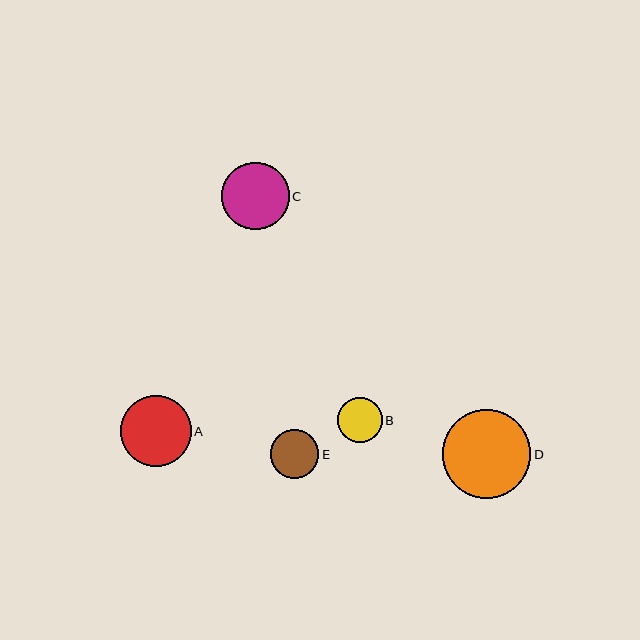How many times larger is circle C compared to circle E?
Circle C is approximately 1.4 times the size of circle E.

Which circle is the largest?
Circle D is the largest with a size of approximately 89 pixels.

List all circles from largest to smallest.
From largest to smallest: D, A, C, E, B.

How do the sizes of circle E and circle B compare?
Circle E and circle B are approximately the same size.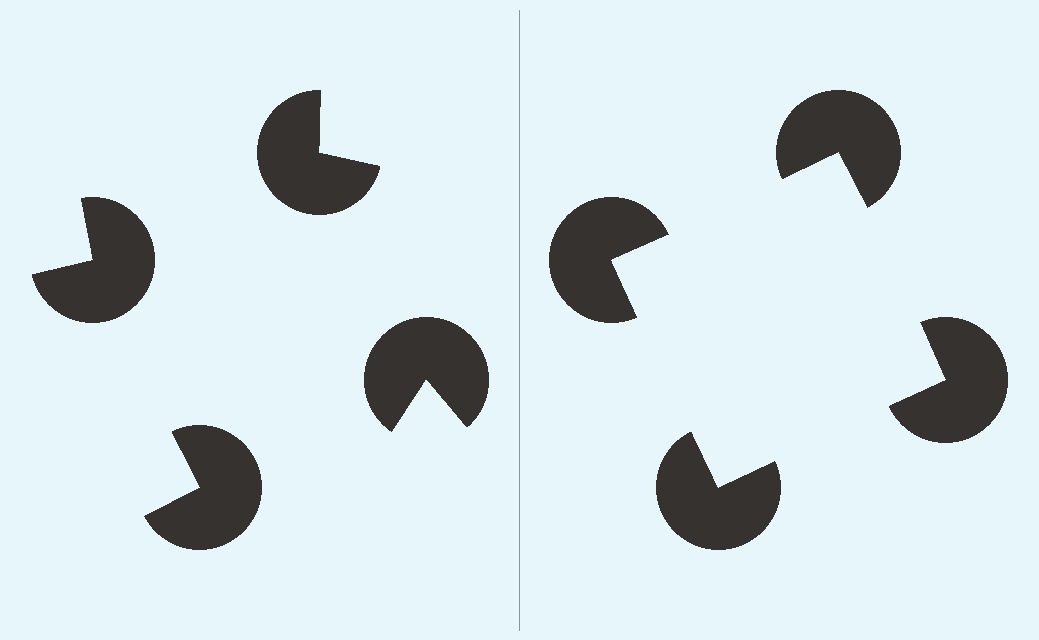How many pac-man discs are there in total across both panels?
8 — 4 on each side.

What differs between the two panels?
The pac-man discs are positioned identically on both sides; only the wedge orientations differ. On the right they align to a square; on the left they are misaligned.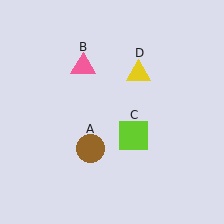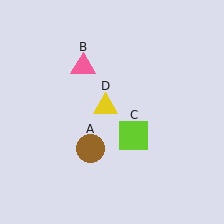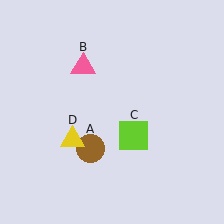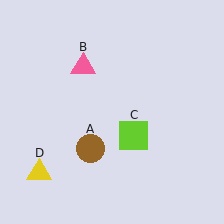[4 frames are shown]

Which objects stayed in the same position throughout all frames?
Brown circle (object A) and pink triangle (object B) and lime square (object C) remained stationary.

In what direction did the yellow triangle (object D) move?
The yellow triangle (object D) moved down and to the left.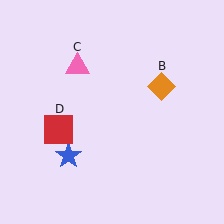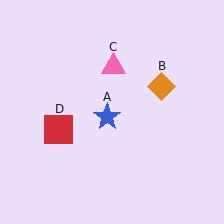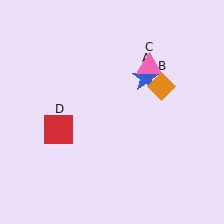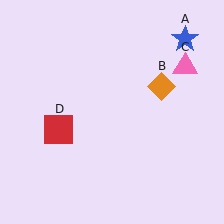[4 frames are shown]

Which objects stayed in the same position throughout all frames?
Orange diamond (object B) and red square (object D) remained stationary.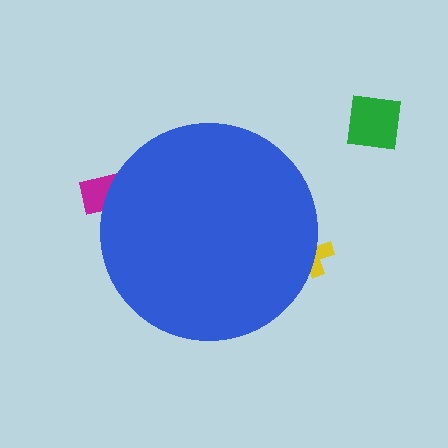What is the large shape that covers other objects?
A blue circle.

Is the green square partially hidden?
No, the green square is fully visible.